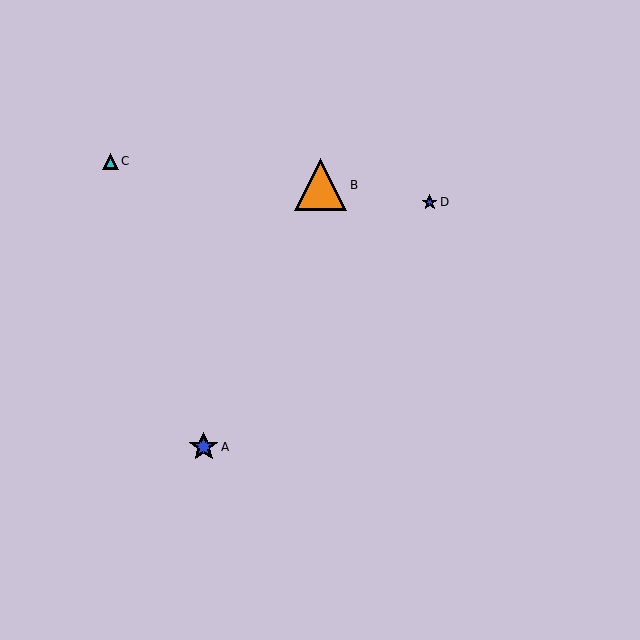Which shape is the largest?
The orange triangle (labeled B) is the largest.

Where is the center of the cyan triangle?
The center of the cyan triangle is at (110, 162).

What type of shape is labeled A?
Shape A is a blue star.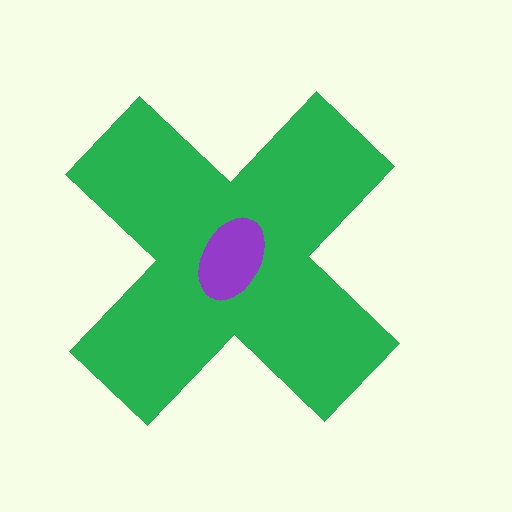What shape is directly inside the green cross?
The purple ellipse.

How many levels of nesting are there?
2.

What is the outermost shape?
The green cross.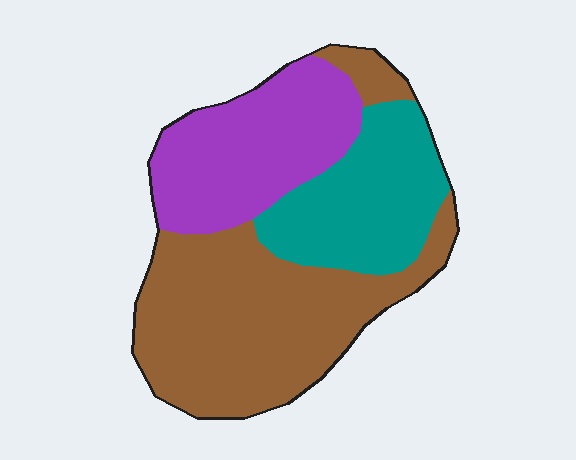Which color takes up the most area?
Brown, at roughly 45%.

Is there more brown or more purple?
Brown.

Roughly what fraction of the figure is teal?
Teal covers around 25% of the figure.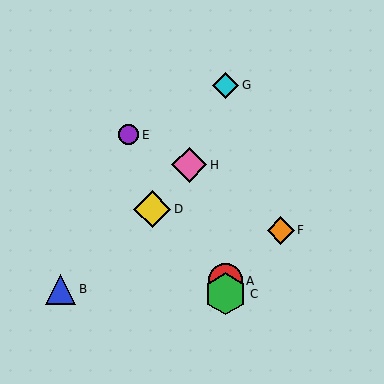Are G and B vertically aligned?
No, G is at x≈226 and B is at x≈61.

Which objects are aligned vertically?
Objects A, C, G are aligned vertically.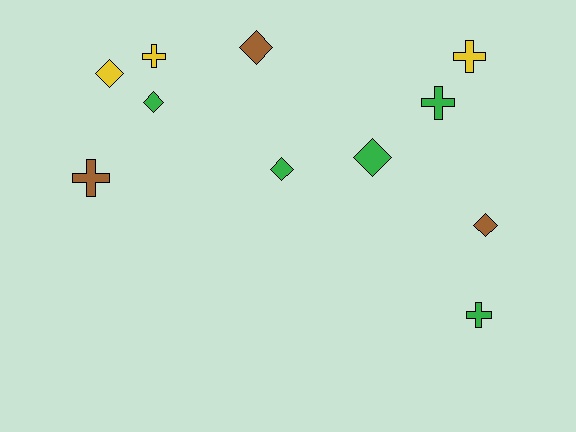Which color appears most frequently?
Green, with 5 objects.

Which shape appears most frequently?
Diamond, with 6 objects.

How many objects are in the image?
There are 11 objects.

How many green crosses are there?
There are 2 green crosses.